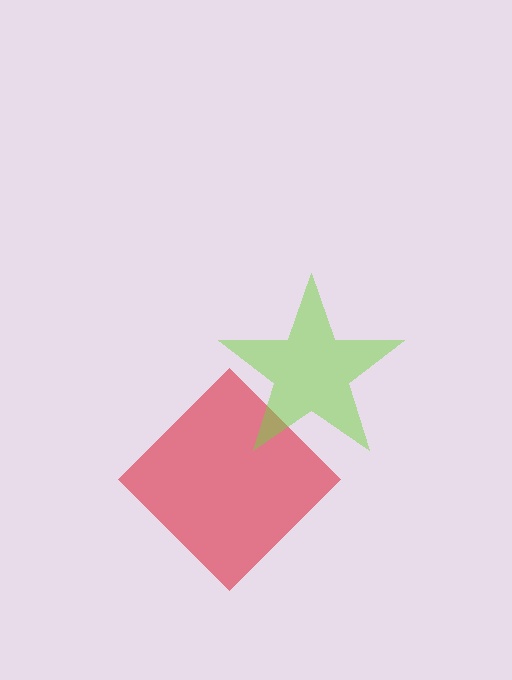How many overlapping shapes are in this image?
There are 2 overlapping shapes in the image.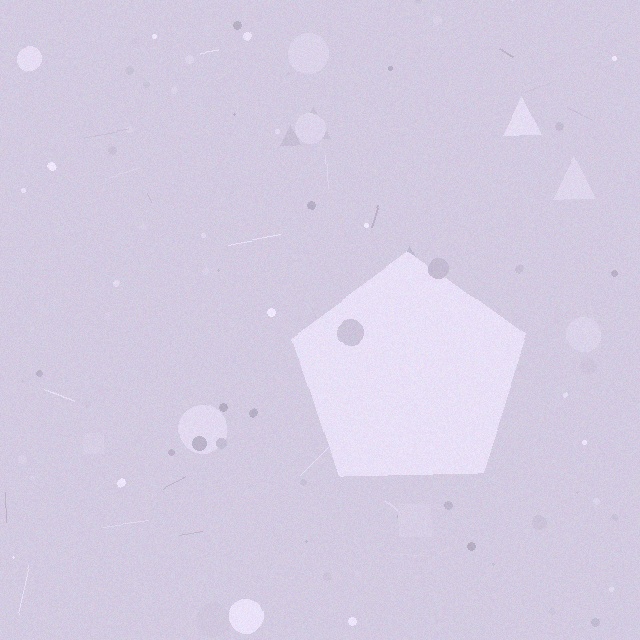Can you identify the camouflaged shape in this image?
The camouflaged shape is a pentagon.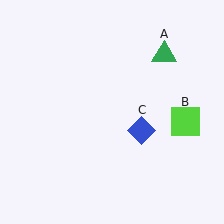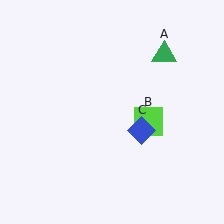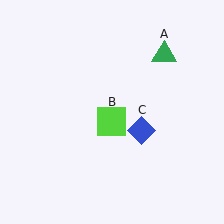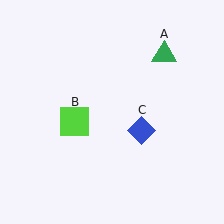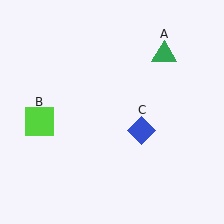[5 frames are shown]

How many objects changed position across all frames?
1 object changed position: lime square (object B).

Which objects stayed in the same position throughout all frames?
Green triangle (object A) and blue diamond (object C) remained stationary.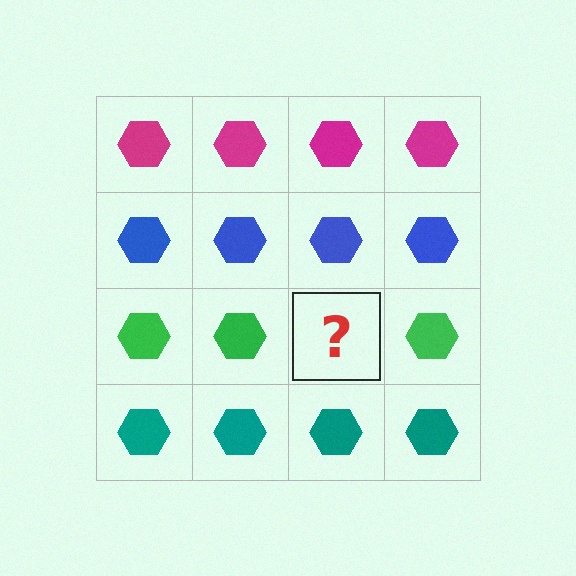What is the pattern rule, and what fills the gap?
The rule is that each row has a consistent color. The gap should be filled with a green hexagon.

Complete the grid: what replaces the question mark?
The question mark should be replaced with a green hexagon.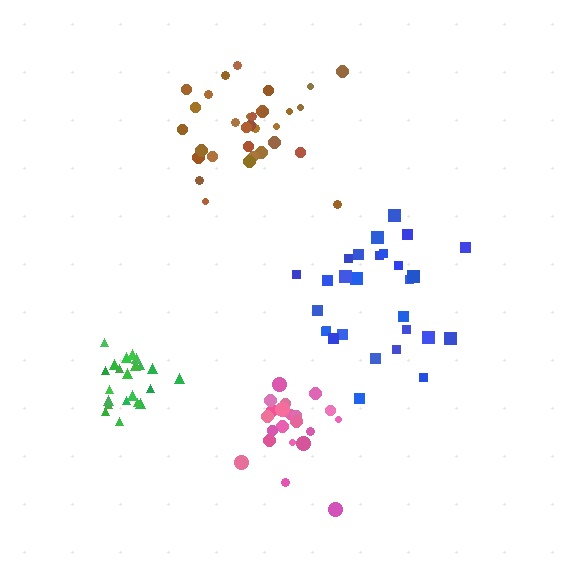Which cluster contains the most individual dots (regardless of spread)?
Brown (32).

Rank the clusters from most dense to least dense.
green, pink, brown, blue.